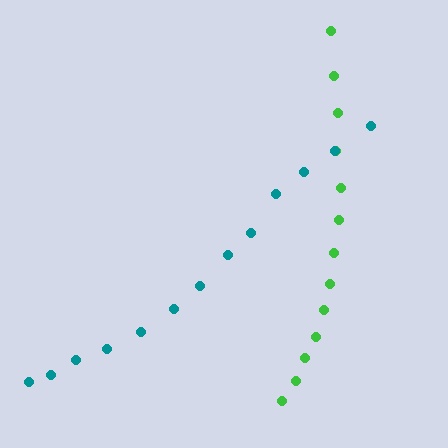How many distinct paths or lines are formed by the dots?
There are 2 distinct paths.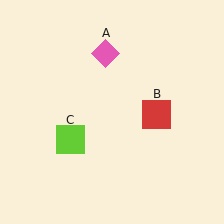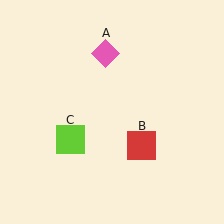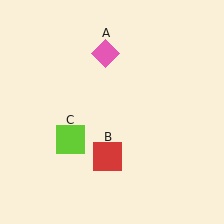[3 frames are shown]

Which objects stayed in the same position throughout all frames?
Pink diamond (object A) and lime square (object C) remained stationary.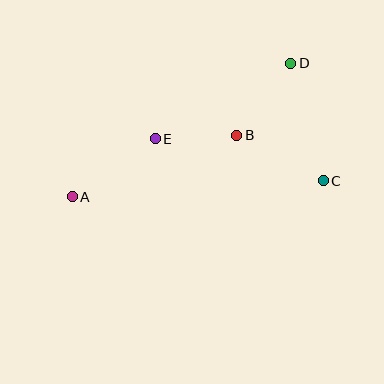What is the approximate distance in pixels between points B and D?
The distance between B and D is approximately 90 pixels.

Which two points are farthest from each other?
Points A and D are farthest from each other.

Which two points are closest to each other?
Points B and E are closest to each other.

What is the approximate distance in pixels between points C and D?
The distance between C and D is approximately 122 pixels.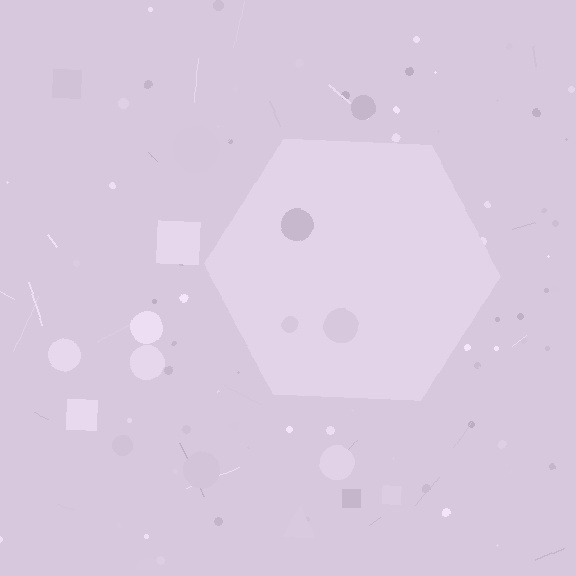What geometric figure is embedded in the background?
A hexagon is embedded in the background.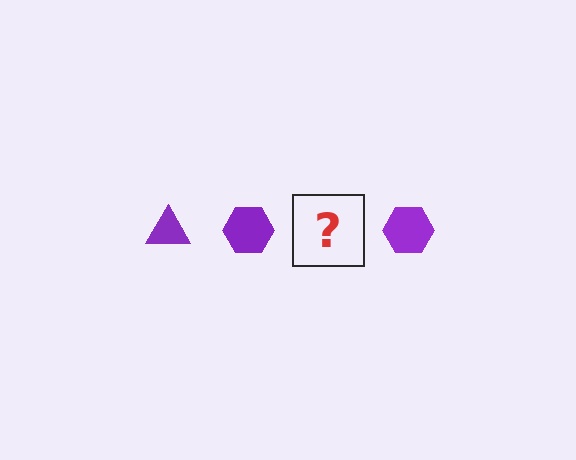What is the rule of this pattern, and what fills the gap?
The rule is that the pattern cycles through triangle, hexagon shapes in purple. The gap should be filled with a purple triangle.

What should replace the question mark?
The question mark should be replaced with a purple triangle.